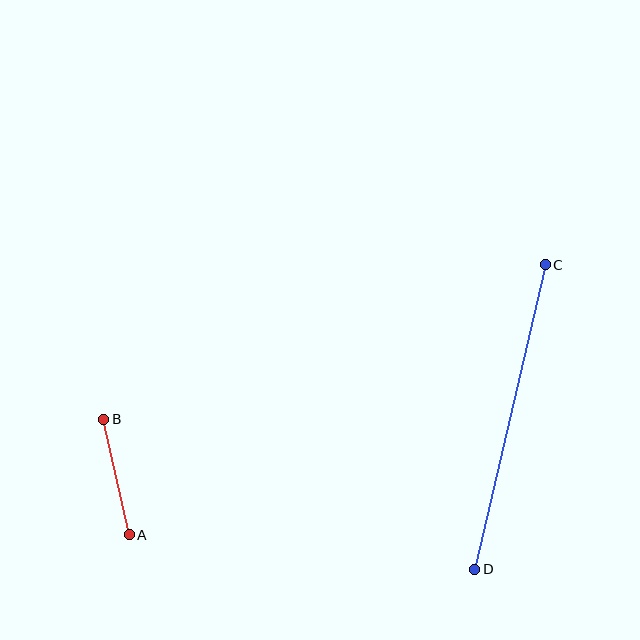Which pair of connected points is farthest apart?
Points C and D are farthest apart.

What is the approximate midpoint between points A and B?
The midpoint is at approximately (116, 477) pixels.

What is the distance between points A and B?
The distance is approximately 118 pixels.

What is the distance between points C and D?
The distance is approximately 312 pixels.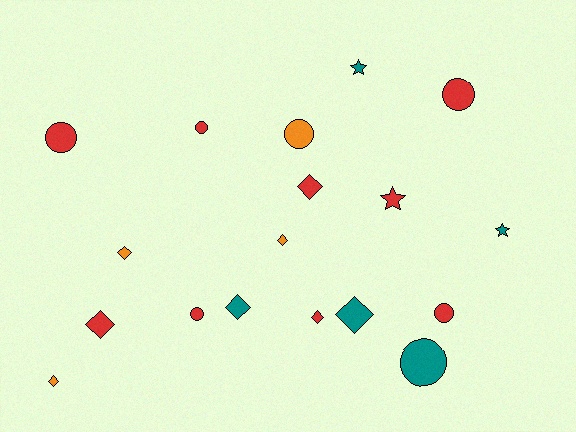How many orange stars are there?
There are no orange stars.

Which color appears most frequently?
Red, with 9 objects.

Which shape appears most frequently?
Diamond, with 8 objects.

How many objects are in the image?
There are 18 objects.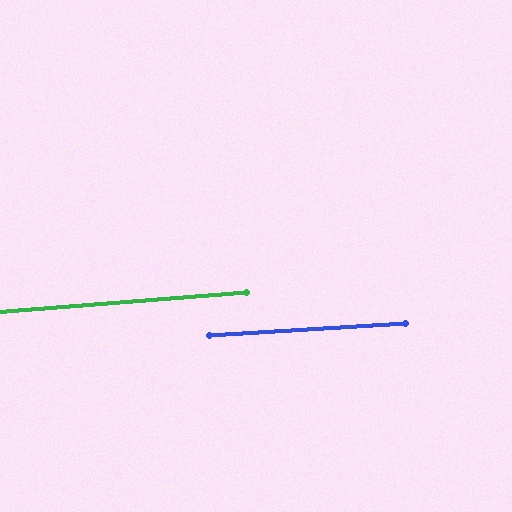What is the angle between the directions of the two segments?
Approximately 1 degree.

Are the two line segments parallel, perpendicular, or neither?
Parallel — their directions differ by only 0.9°.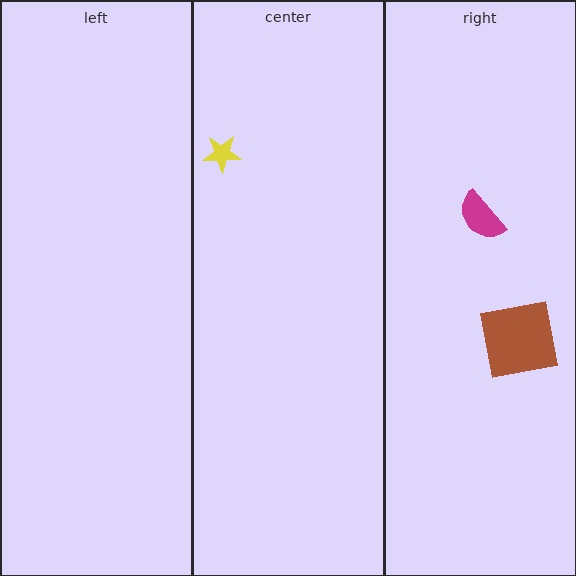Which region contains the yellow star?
The center region.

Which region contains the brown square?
The right region.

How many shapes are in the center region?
1.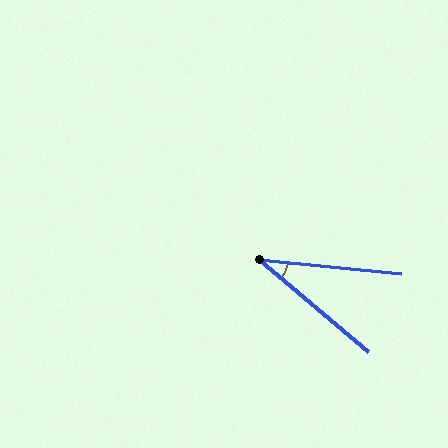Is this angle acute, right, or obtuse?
It is acute.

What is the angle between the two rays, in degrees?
Approximately 34 degrees.